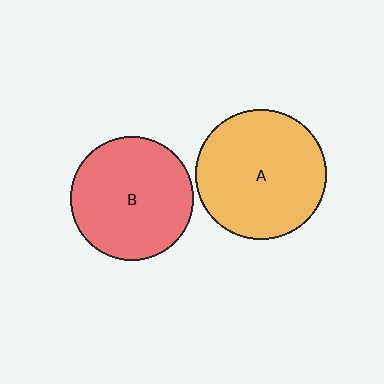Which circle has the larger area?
Circle A (orange).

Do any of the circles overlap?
No, none of the circles overlap.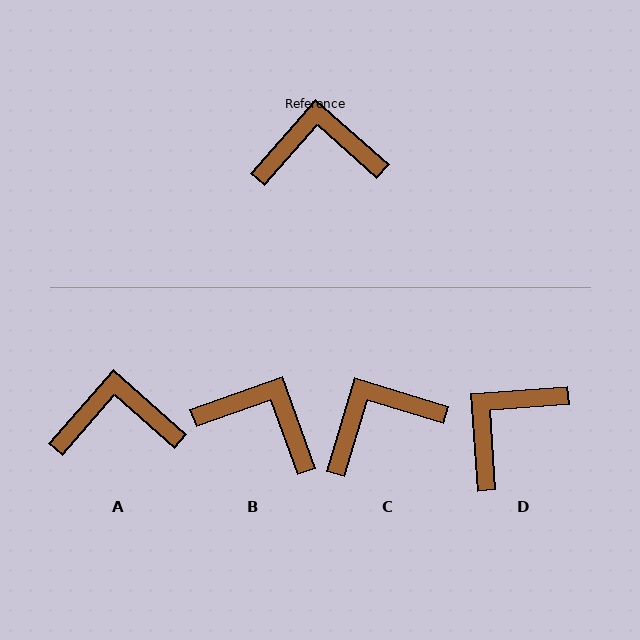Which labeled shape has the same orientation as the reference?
A.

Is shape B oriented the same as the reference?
No, it is off by about 29 degrees.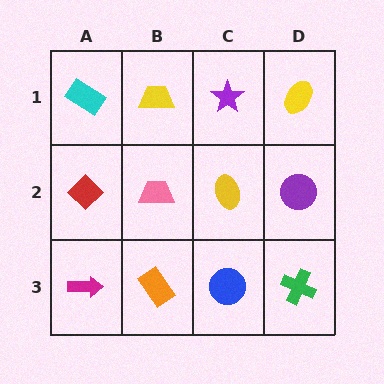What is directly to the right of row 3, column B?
A blue circle.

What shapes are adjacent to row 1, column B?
A pink trapezoid (row 2, column B), a cyan rectangle (row 1, column A), a purple star (row 1, column C).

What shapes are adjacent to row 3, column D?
A purple circle (row 2, column D), a blue circle (row 3, column C).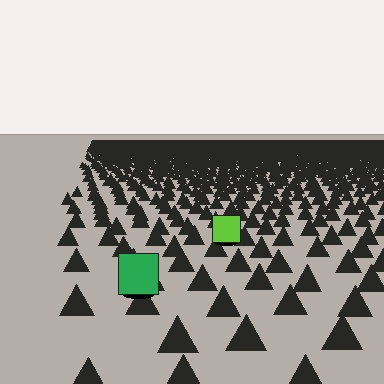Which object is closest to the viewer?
The green square is closest. The texture marks near it are larger and more spread out.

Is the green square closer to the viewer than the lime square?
Yes. The green square is closer — you can tell from the texture gradient: the ground texture is coarser near it.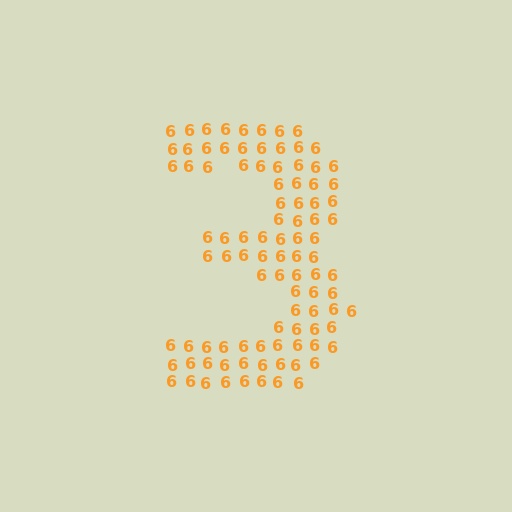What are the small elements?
The small elements are digit 6's.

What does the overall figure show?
The overall figure shows the digit 3.